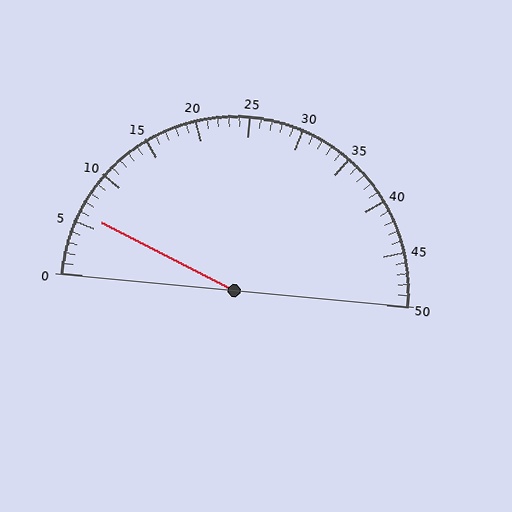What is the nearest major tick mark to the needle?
The nearest major tick mark is 5.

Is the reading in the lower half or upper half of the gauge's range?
The reading is in the lower half of the range (0 to 50).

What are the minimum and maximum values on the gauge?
The gauge ranges from 0 to 50.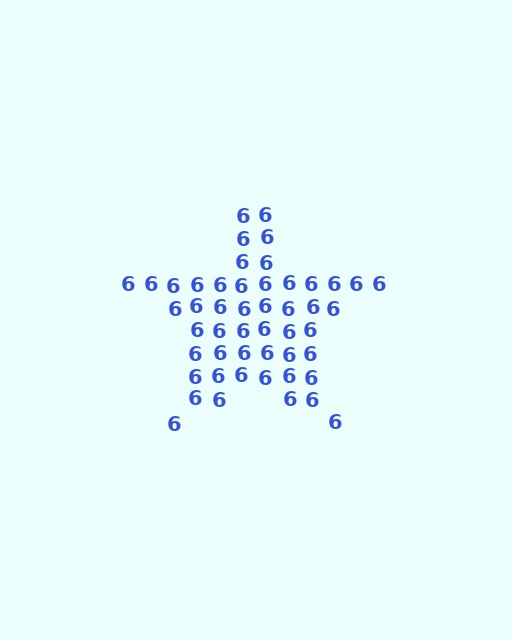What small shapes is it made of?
It is made of small digit 6's.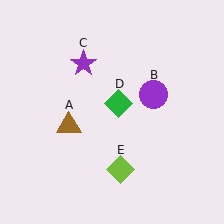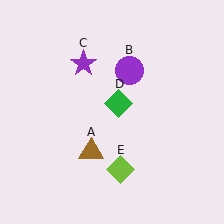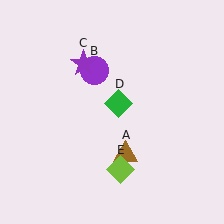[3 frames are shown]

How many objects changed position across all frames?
2 objects changed position: brown triangle (object A), purple circle (object B).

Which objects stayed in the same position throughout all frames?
Purple star (object C) and green diamond (object D) and lime diamond (object E) remained stationary.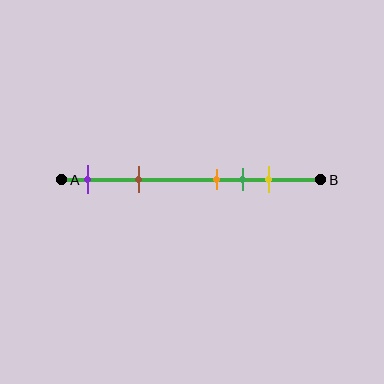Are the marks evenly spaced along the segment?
No, the marks are not evenly spaced.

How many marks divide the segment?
There are 5 marks dividing the segment.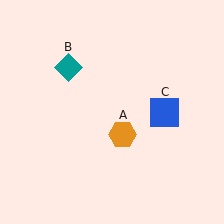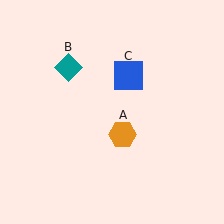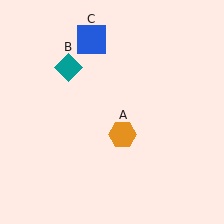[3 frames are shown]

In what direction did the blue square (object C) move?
The blue square (object C) moved up and to the left.